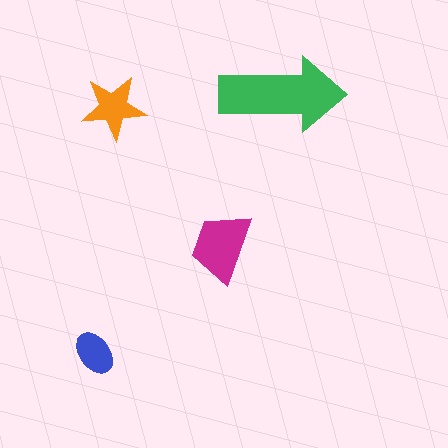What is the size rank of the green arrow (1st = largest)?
1st.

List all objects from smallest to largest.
The blue ellipse, the orange star, the magenta trapezoid, the green arrow.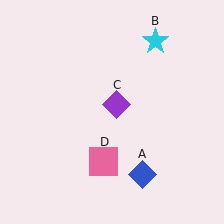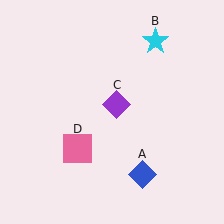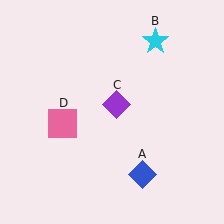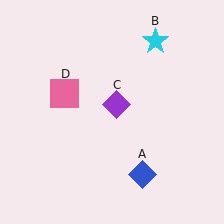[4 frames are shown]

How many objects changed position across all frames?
1 object changed position: pink square (object D).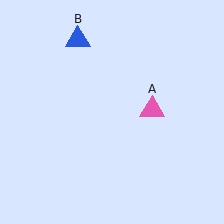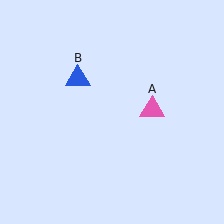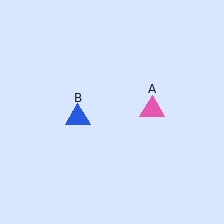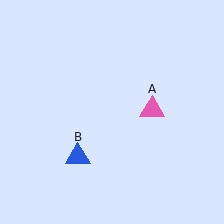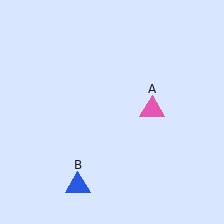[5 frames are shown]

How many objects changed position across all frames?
1 object changed position: blue triangle (object B).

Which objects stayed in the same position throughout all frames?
Pink triangle (object A) remained stationary.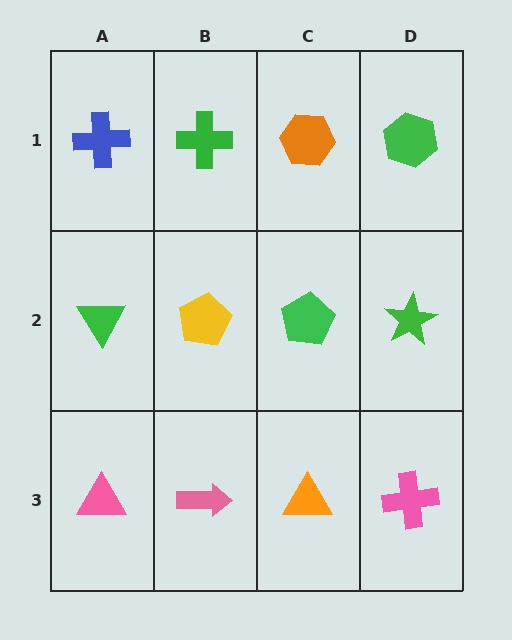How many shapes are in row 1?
4 shapes.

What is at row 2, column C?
A green pentagon.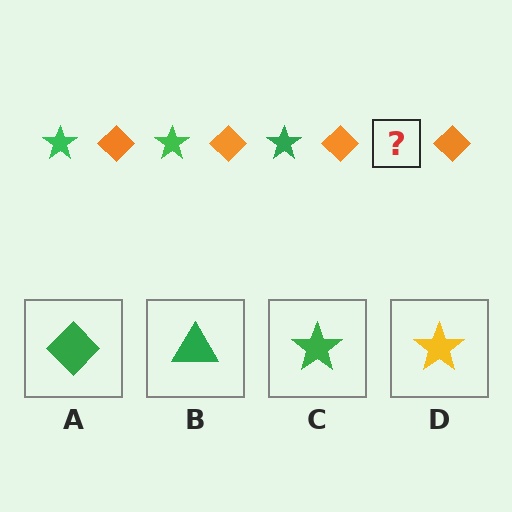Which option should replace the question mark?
Option C.